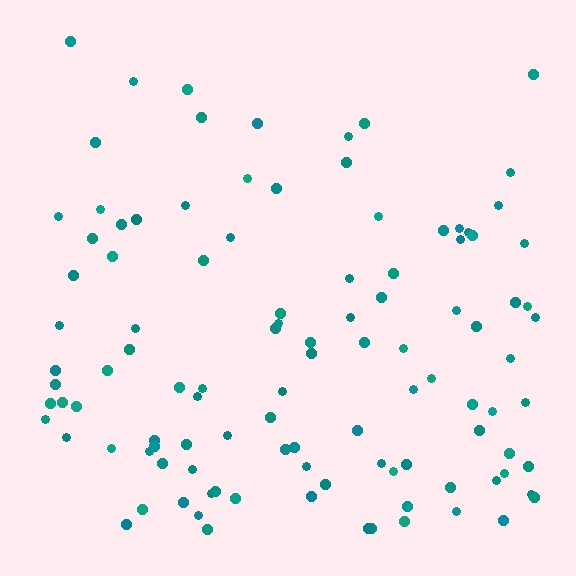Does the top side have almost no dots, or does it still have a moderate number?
Still a moderate number, just noticeably fewer than the bottom.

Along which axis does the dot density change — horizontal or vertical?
Vertical.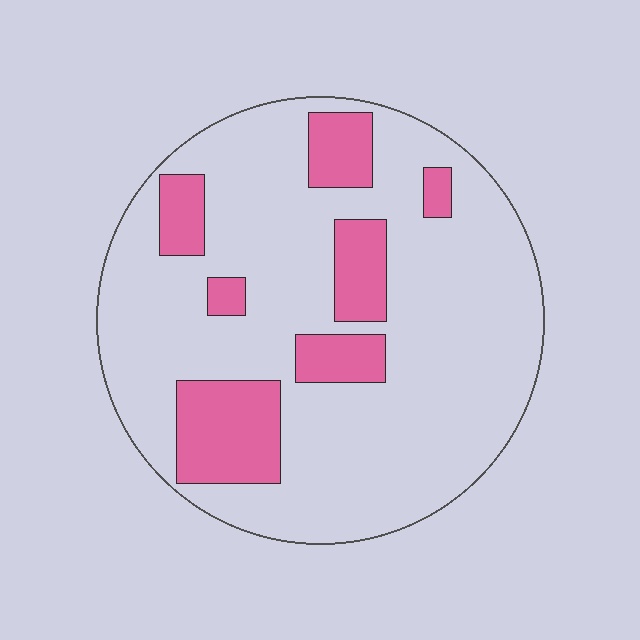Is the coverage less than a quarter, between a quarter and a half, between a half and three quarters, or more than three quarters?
Less than a quarter.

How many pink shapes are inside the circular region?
7.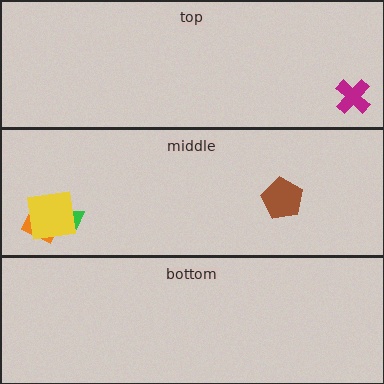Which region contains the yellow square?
The middle region.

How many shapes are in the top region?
1.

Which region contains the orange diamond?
The middle region.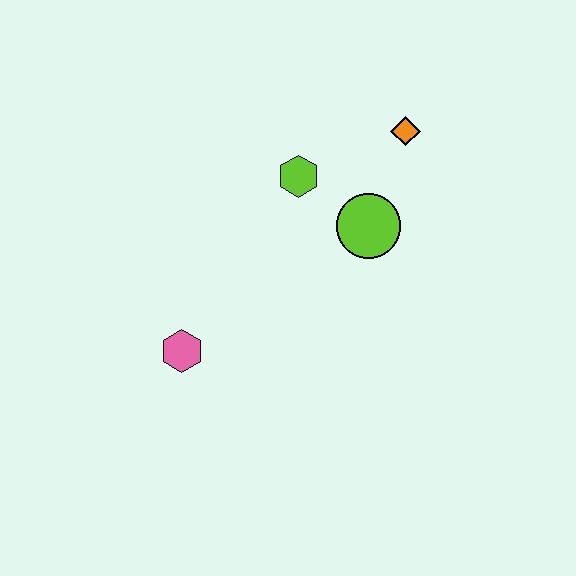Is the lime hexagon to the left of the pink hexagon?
No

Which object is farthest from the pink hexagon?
The orange diamond is farthest from the pink hexagon.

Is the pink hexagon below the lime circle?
Yes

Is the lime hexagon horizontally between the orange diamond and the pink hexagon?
Yes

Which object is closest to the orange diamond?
The lime circle is closest to the orange diamond.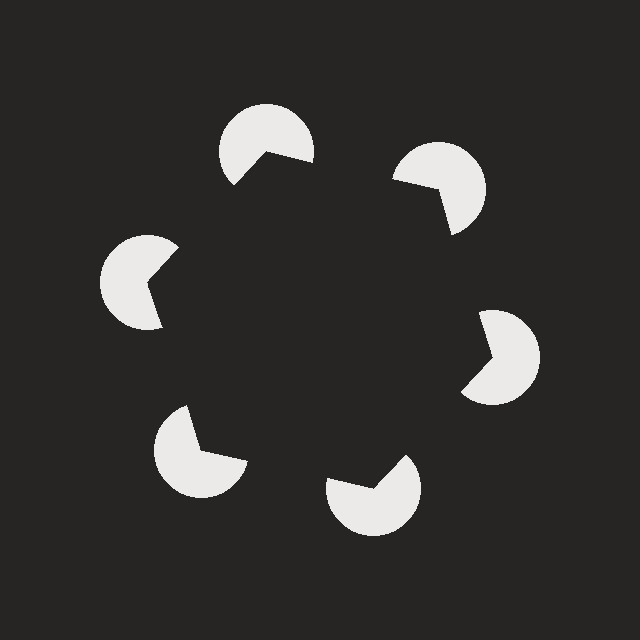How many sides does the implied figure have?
6 sides.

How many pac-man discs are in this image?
There are 6 — one at each vertex of the illusory hexagon.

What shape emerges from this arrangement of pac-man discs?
An illusory hexagon — its edges are inferred from the aligned wedge cuts in the pac-man discs, not physically drawn.